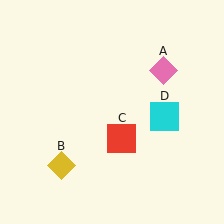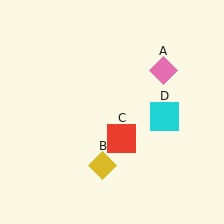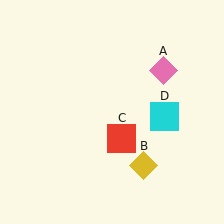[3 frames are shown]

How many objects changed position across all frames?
1 object changed position: yellow diamond (object B).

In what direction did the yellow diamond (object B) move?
The yellow diamond (object B) moved right.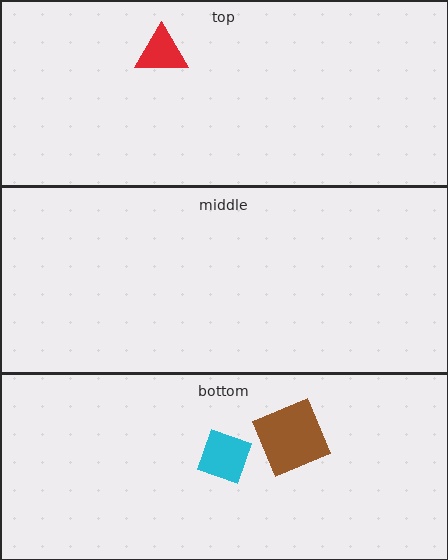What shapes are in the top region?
The red triangle.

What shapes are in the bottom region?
The cyan diamond, the brown square.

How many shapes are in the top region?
1.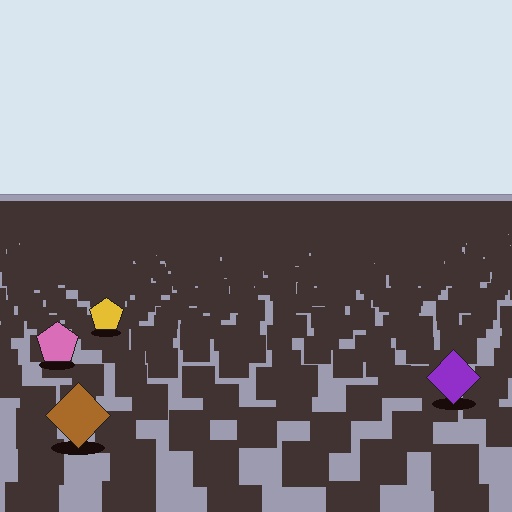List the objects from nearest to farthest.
From nearest to farthest: the brown diamond, the purple diamond, the pink pentagon, the yellow pentagon.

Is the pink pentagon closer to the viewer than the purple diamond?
No. The purple diamond is closer — you can tell from the texture gradient: the ground texture is coarser near it.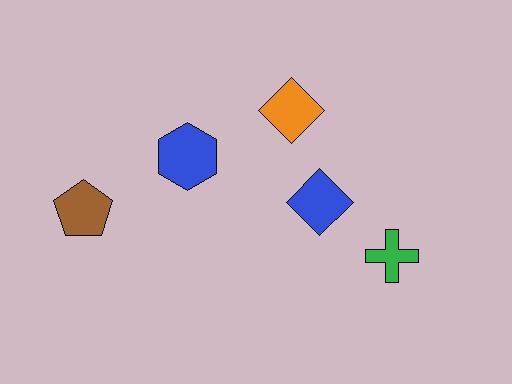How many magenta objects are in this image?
There are no magenta objects.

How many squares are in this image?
There are no squares.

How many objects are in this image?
There are 5 objects.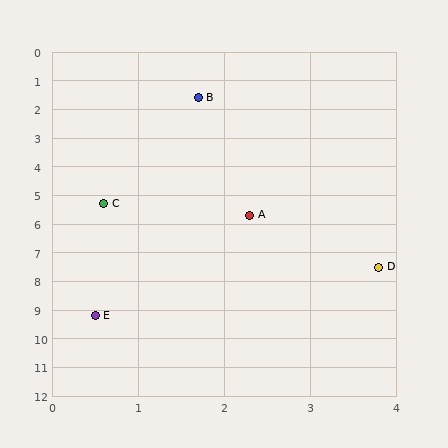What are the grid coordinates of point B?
Point B is at approximately (1.7, 1.6).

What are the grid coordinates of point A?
Point A is at approximately (2.3, 5.7).